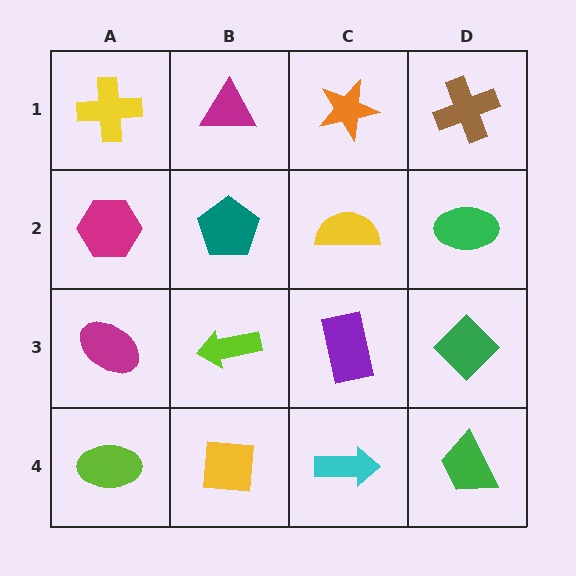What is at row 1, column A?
A yellow cross.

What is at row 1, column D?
A brown cross.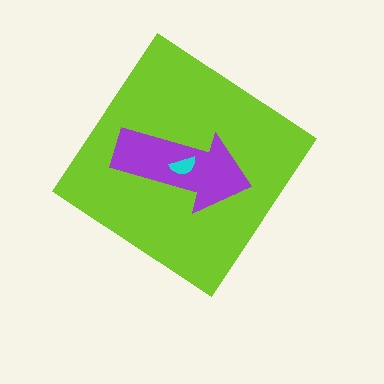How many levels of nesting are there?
3.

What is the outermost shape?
The lime diamond.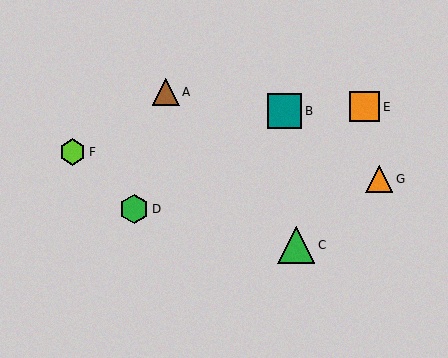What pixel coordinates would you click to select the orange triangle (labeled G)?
Click at (379, 179) to select the orange triangle G.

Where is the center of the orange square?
The center of the orange square is at (365, 107).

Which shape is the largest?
The green triangle (labeled C) is the largest.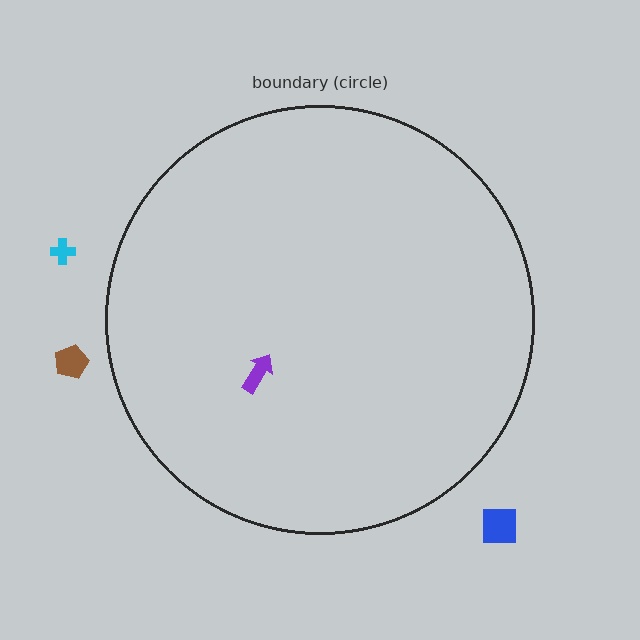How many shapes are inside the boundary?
1 inside, 3 outside.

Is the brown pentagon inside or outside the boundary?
Outside.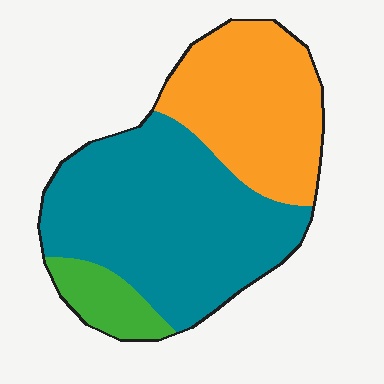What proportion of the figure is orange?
Orange takes up about one third (1/3) of the figure.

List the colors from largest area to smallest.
From largest to smallest: teal, orange, green.